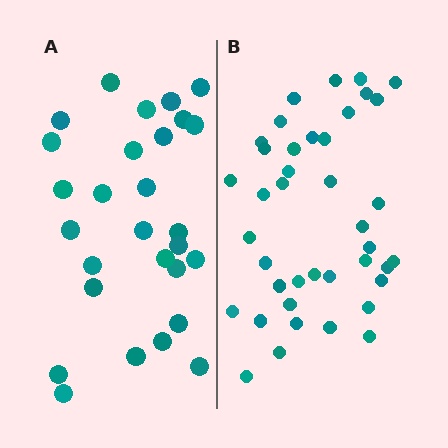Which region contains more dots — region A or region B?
Region B (the right region) has more dots.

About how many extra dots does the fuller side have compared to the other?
Region B has roughly 12 or so more dots than region A.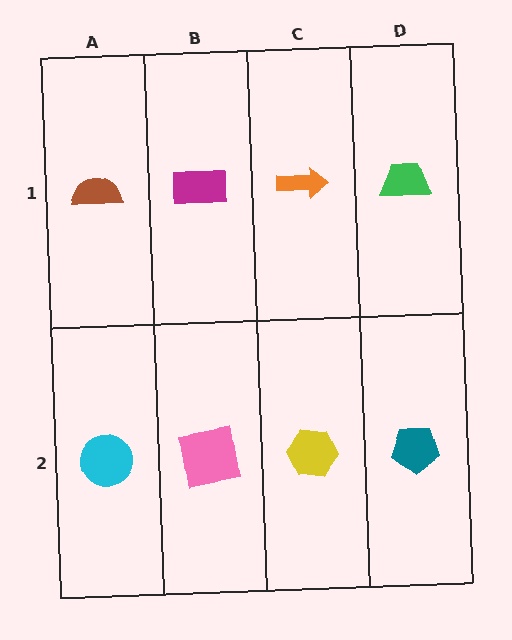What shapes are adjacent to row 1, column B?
A pink square (row 2, column B), a brown semicircle (row 1, column A), an orange arrow (row 1, column C).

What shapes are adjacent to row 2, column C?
An orange arrow (row 1, column C), a pink square (row 2, column B), a teal pentagon (row 2, column D).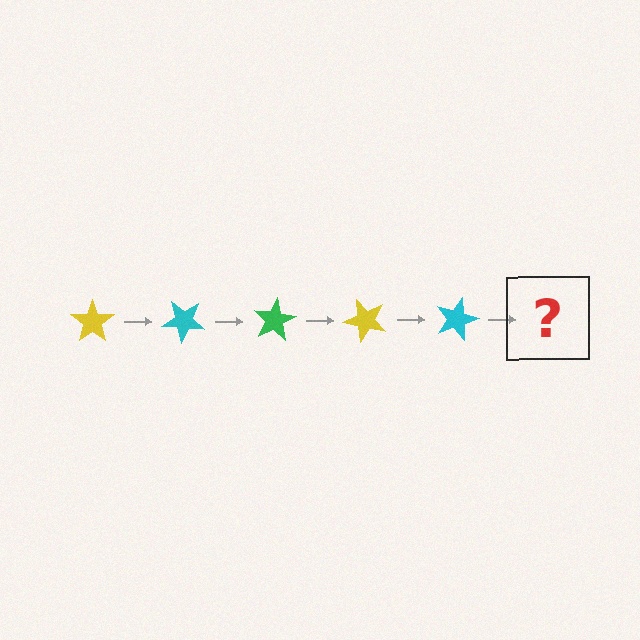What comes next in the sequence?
The next element should be a green star, rotated 200 degrees from the start.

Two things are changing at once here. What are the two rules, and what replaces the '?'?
The two rules are that it rotates 40 degrees each step and the color cycles through yellow, cyan, and green. The '?' should be a green star, rotated 200 degrees from the start.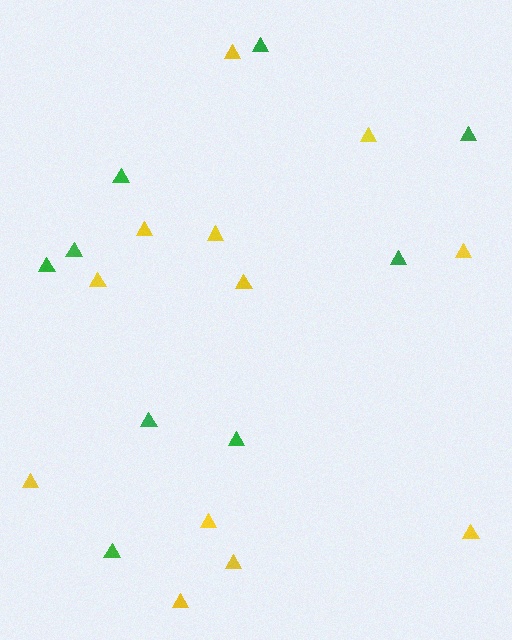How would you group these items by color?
There are 2 groups: one group of green triangles (9) and one group of yellow triangles (12).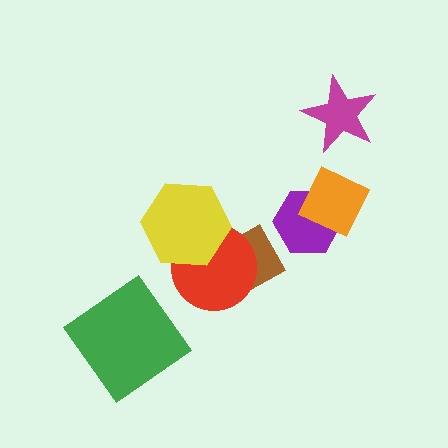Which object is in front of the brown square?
The red circle is in front of the brown square.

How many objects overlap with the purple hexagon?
1 object overlaps with the purple hexagon.